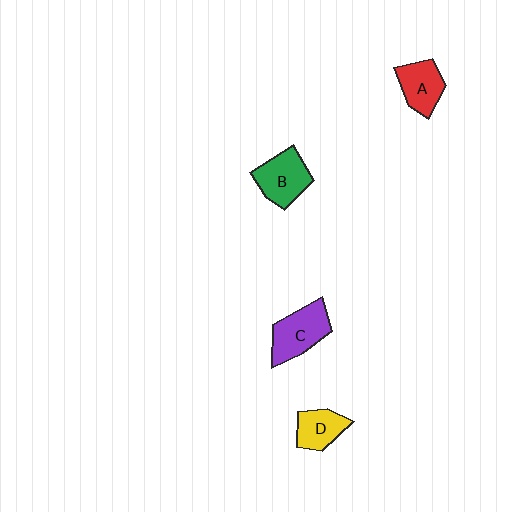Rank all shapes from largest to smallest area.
From largest to smallest: C (purple), B (green), A (red), D (yellow).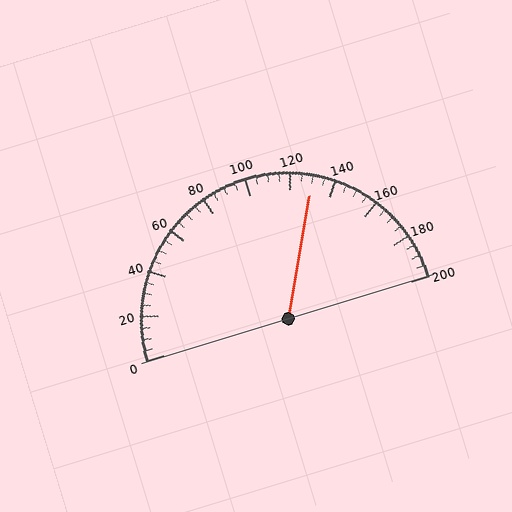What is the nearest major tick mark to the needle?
The nearest major tick mark is 120.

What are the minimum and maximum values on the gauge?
The gauge ranges from 0 to 200.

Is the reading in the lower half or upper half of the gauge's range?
The reading is in the upper half of the range (0 to 200).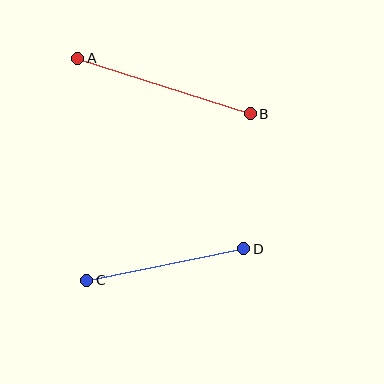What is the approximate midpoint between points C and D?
The midpoint is at approximately (165, 265) pixels.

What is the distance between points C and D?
The distance is approximately 160 pixels.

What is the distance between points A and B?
The distance is approximately 181 pixels.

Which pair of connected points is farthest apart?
Points A and B are farthest apart.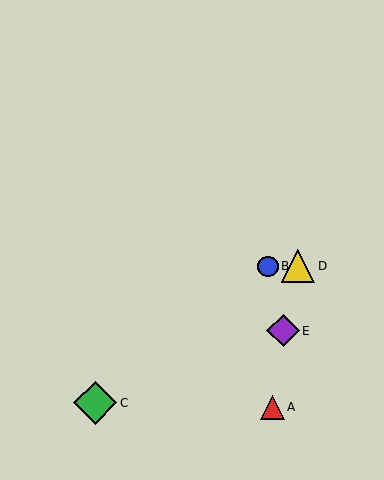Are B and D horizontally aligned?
Yes, both are at y≈266.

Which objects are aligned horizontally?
Objects B, D are aligned horizontally.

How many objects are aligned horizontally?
2 objects (B, D) are aligned horizontally.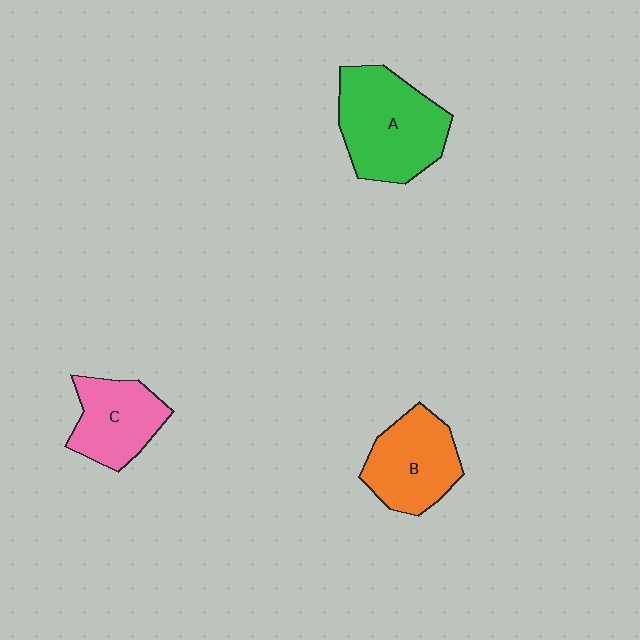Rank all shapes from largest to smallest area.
From largest to smallest: A (green), B (orange), C (pink).